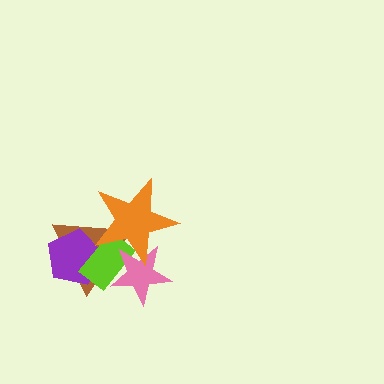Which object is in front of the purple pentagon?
The lime rectangle is in front of the purple pentagon.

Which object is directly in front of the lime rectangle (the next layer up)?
The pink star is directly in front of the lime rectangle.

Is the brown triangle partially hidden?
Yes, it is partially covered by another shape.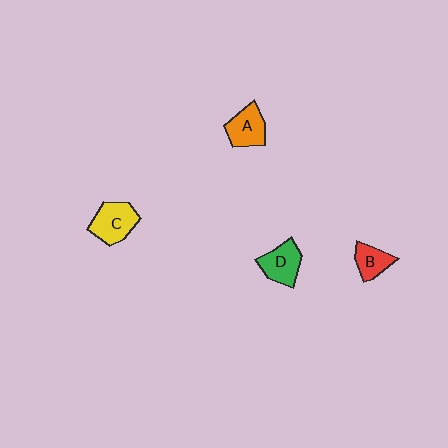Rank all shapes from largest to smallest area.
From largest to smallest: C (yellow), D (green), A (orange), B (red).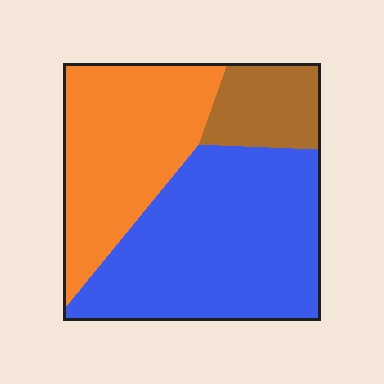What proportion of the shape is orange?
Orange takes up between a quarter and a half of the shape.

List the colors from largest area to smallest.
From largest to smallest: blue, orange, brown.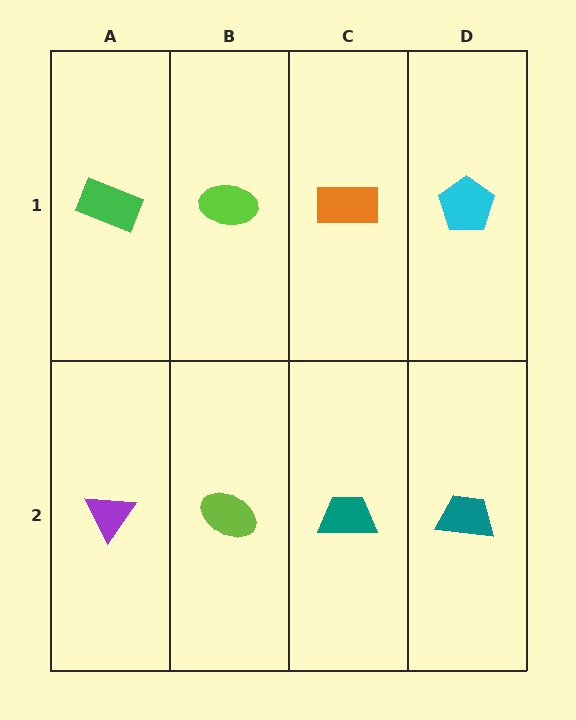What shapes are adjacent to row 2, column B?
A lime ellipse (row 1, column B), a purple triangle (row 2, column A), a teal trapezoid (row 2, column C).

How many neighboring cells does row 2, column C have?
3.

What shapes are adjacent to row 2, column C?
An orange rectangle (row 1, column C), a lime ellipse (row 2, column B), a teal trapezoid (row 2, column D).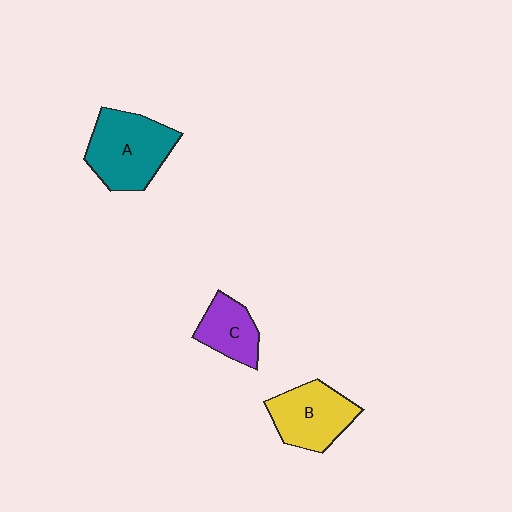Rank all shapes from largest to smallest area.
From largest to smallest: A (teal), B (yellow), C (purple).